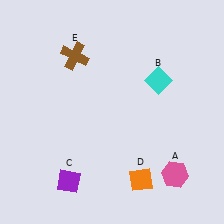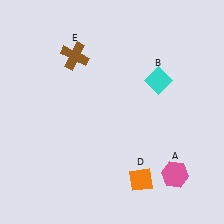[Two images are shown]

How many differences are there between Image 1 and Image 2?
There is 1 difference between the two images.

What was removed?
The purple diamond (C) was removed in Image 2.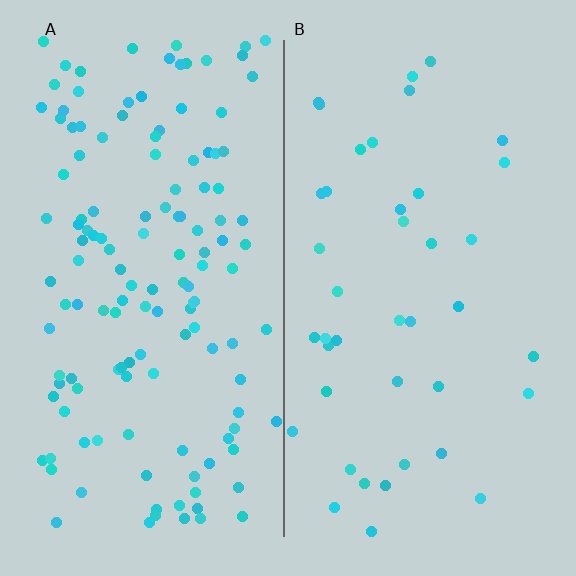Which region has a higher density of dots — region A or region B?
A (the left).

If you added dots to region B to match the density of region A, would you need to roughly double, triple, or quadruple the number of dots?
Approximately triple.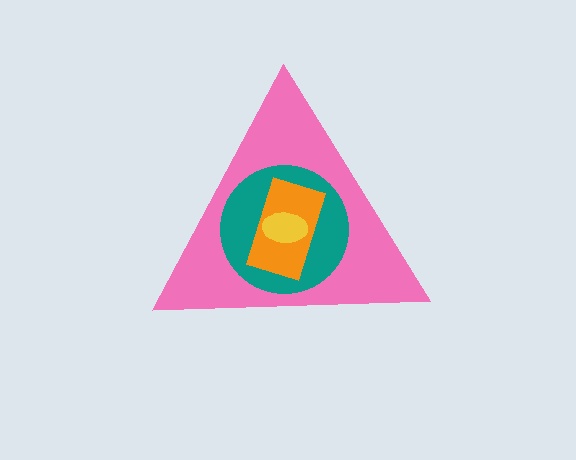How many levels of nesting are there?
4.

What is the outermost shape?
The pink triangle.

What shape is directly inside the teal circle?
The orange rectangle.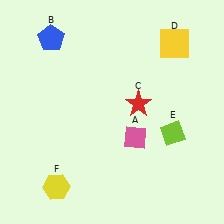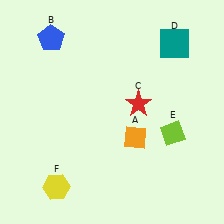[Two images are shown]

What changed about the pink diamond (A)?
In Image 1, A is pink. In Image 2, it changed to orange.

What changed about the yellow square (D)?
In Image 1, D is yellow. In Image 2, it changed to teal.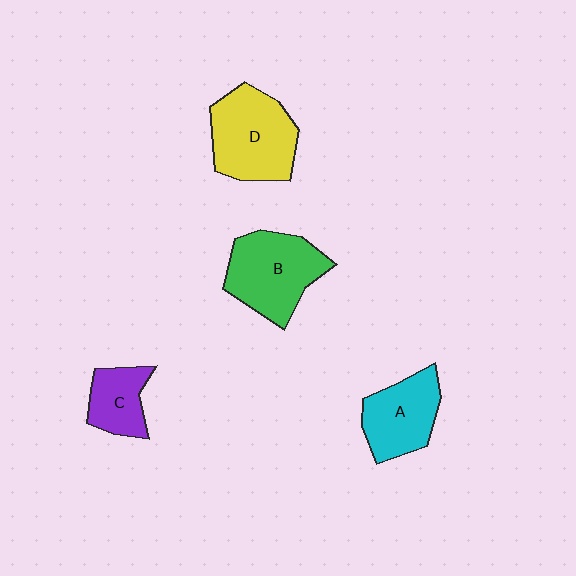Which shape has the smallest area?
Shape C (purple).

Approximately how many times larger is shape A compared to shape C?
Approximately 1.4 times.